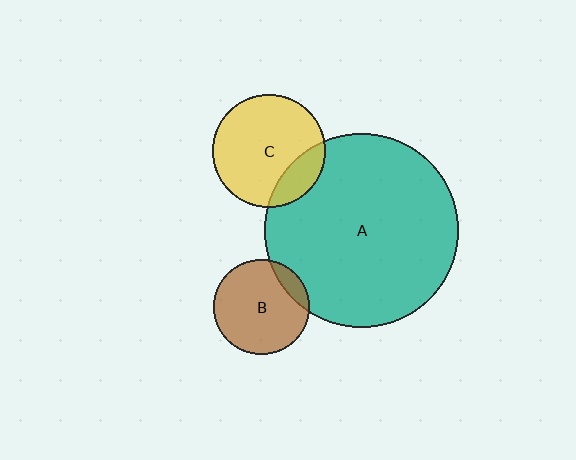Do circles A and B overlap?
Yes.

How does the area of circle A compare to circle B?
Approximately 4.1 times.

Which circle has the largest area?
Circle A (teal).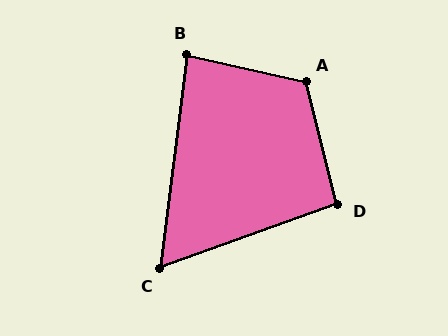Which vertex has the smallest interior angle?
C, at approximately 63 degrees.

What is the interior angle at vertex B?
Approximately 84 degrees (acute).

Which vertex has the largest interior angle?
A, at approximately 117 degrees.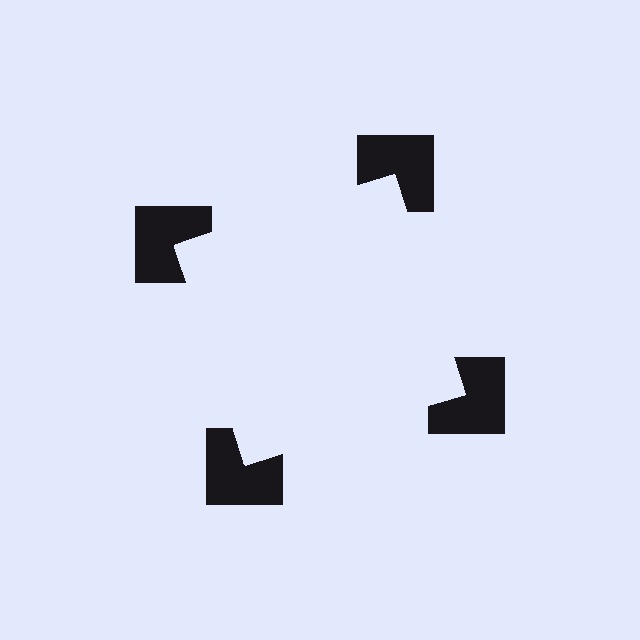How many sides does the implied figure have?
4 sides.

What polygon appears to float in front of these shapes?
An illusory square — its edges are inferred from the aligned wedge cuts in the notched squares, not physically drawn.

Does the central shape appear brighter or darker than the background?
It typically appears slightly brighter than the background, even though no actual brightness change is drawn.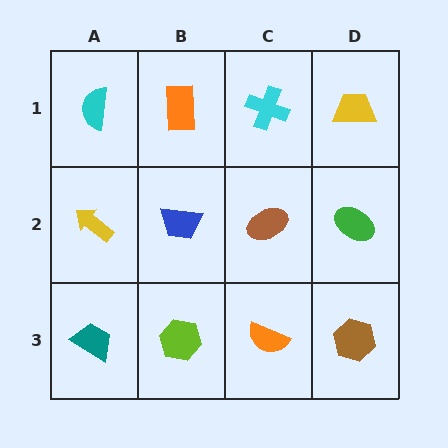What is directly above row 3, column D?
A green ellipse.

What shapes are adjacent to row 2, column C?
A cyan cross (row 1, column C), an orange semicircle (row 3, column C), a blue trapezoid (row 2, column B), a green ellipse (row 2, column D).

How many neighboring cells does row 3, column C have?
3.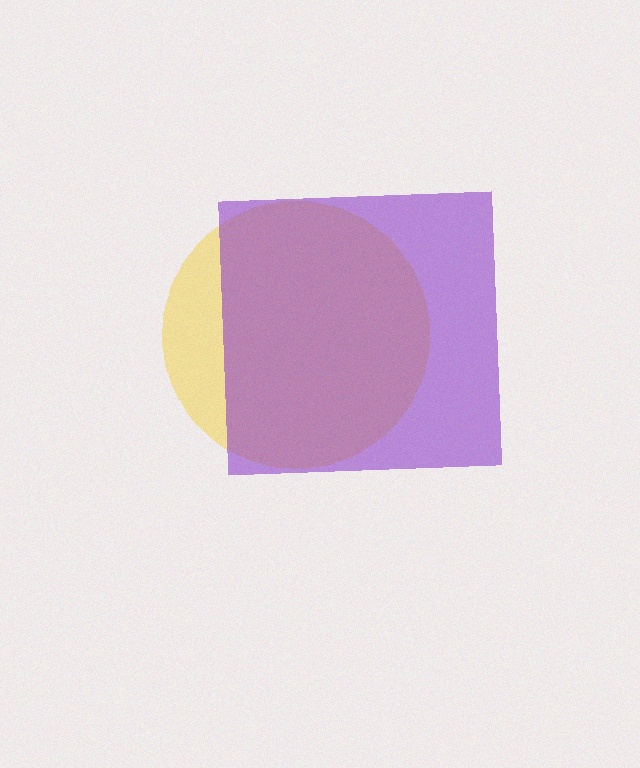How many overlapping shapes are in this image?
There are 2 overlapping shapes in the image.